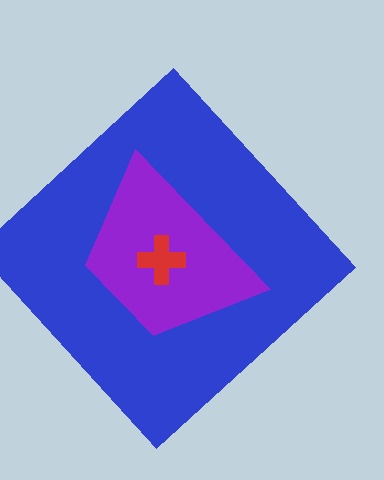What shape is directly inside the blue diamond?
The purple trapezoid.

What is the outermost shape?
The blue diamond.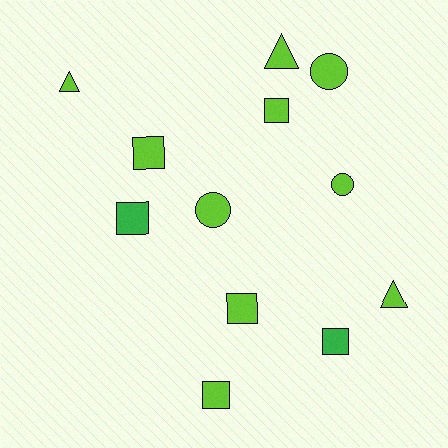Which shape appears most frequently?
Square, with 6 objects.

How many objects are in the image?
There are 12 objects.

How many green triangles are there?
There are no green triangles.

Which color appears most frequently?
Lime, with 10 objects.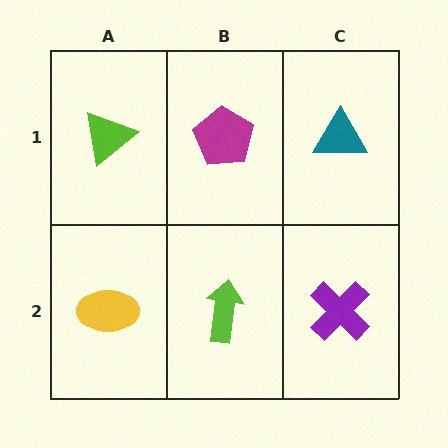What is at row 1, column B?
A magenta pentagon.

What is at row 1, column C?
A teal triangle.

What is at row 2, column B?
A lime arrow.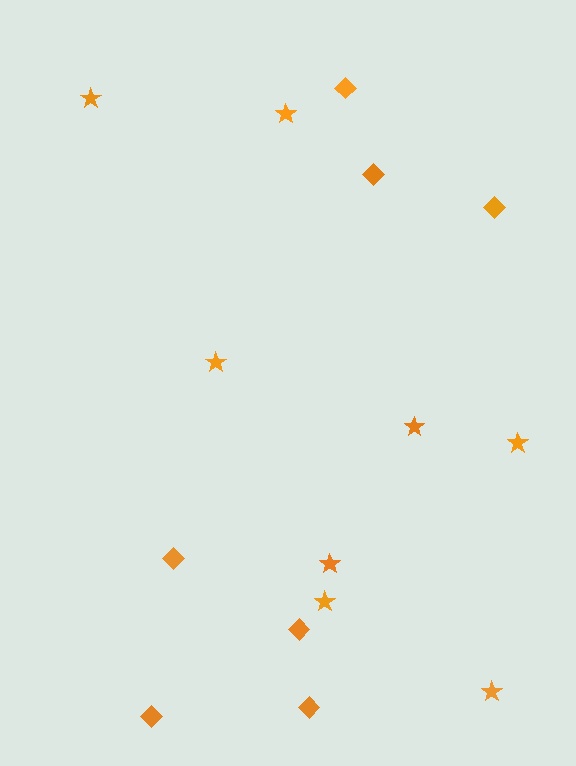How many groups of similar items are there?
There are 2 groups: one group of diamonds (7) and one group of stars (8).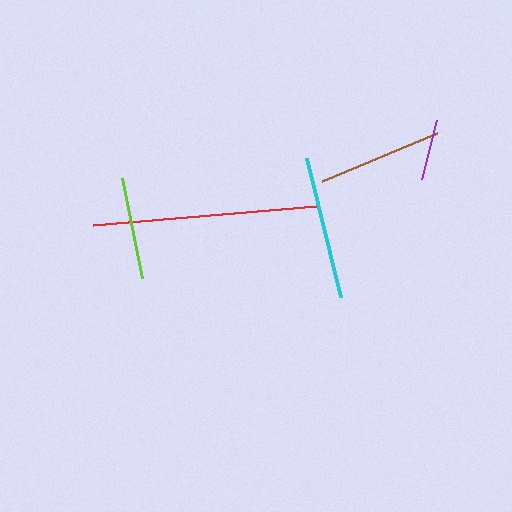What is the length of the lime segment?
The lime segment is approximately 101 pixels long.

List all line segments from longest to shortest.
From longest to shortest: red, cyan, brown, lime, purple.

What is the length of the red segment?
The red segment is approximately 224 pixels long.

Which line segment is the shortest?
The purple line is the shortest at approximately 61 pixels.